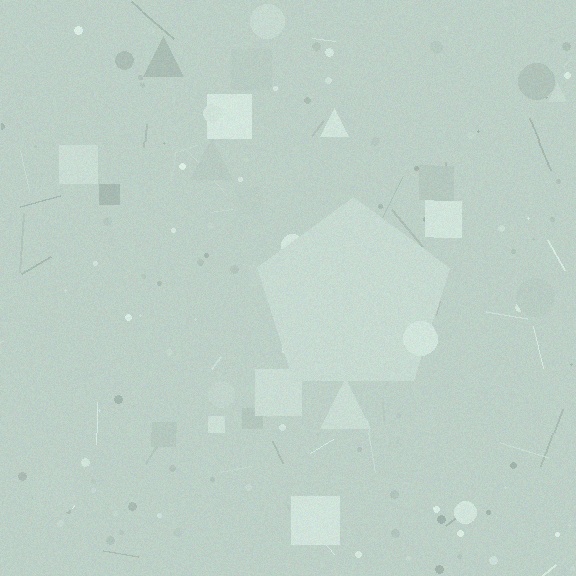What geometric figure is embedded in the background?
A pentagon is embedded in the background.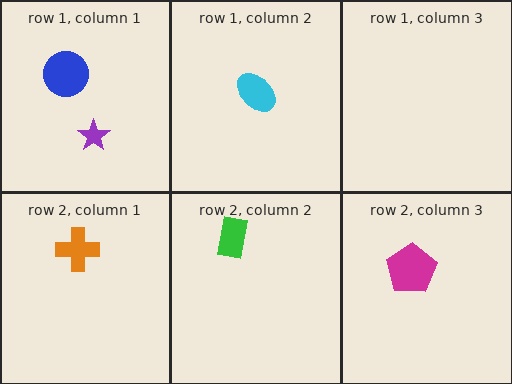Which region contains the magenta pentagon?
The row 2, column 3 region.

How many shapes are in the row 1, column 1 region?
2.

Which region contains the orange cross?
The row 2, column 1 region.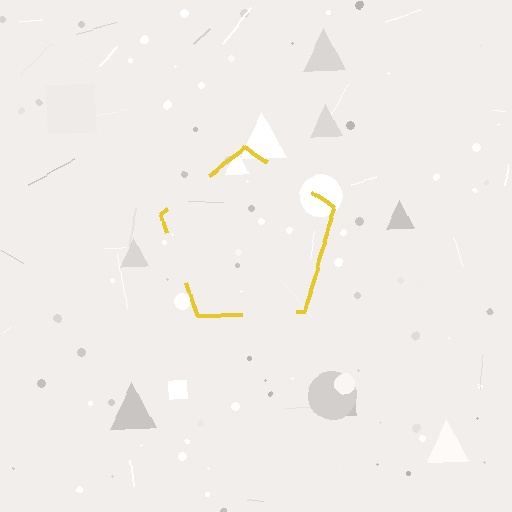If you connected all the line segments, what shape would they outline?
They would outline a pentagon.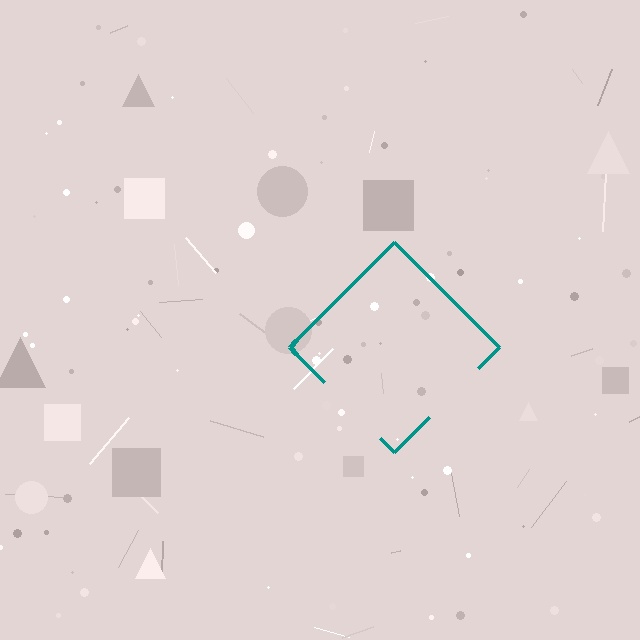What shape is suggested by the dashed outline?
The dashed outline suggests a diamond.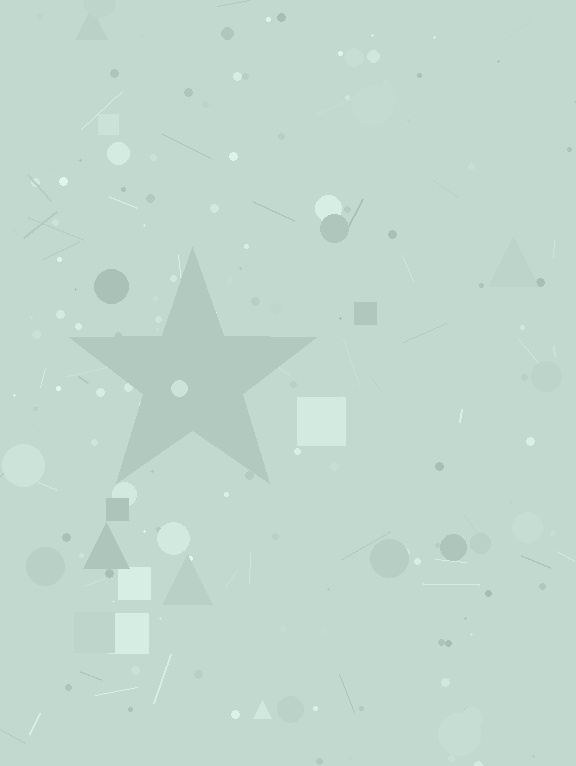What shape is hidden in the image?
A star is hidden in the image.